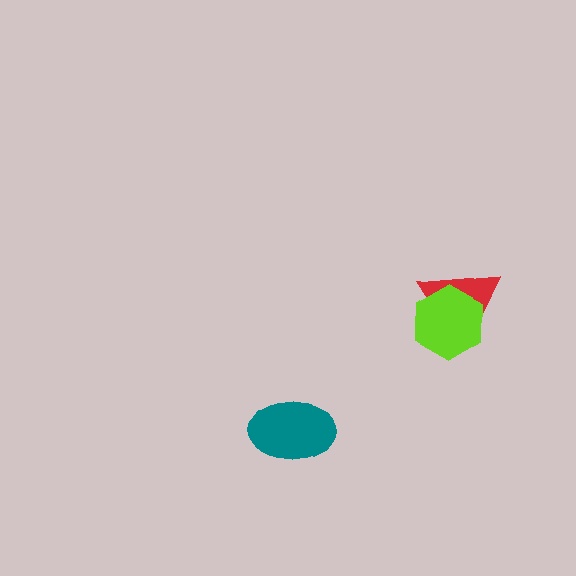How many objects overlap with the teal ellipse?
0 objects overlap with the teal ellipse.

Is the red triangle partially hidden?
Yes, it is partially covered by another shape.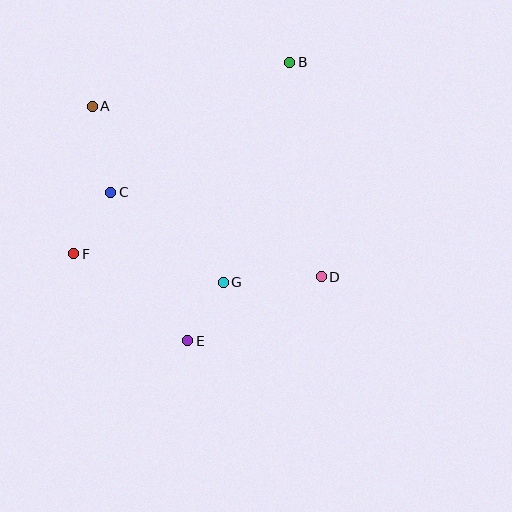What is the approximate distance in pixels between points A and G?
The distance between A and G is approximately 219 pixels.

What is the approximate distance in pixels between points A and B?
The distance between A and B is approximately 203 pixels.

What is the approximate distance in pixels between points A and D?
The distance between A and D is approximately 286 pixels.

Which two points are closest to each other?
Points E and G are closest to each other.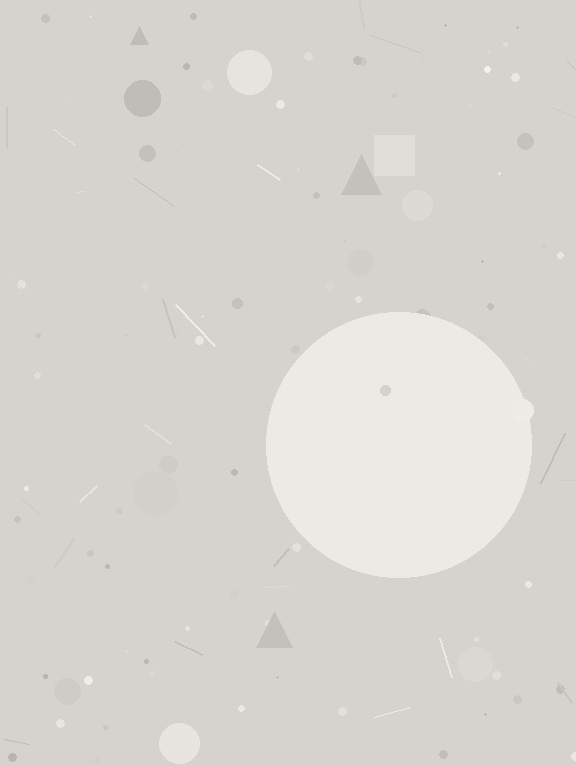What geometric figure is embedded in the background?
A circle is embedded in the background.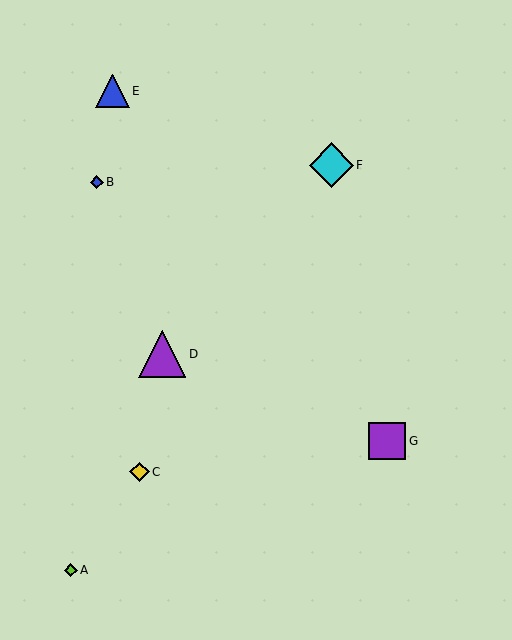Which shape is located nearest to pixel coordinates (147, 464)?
The yellow diamond (labeled C) at (140, 472) is nearest to that location.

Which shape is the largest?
The purple triangle (labeled D) is the largest.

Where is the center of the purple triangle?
The center of the purple triangle is at (162, 354).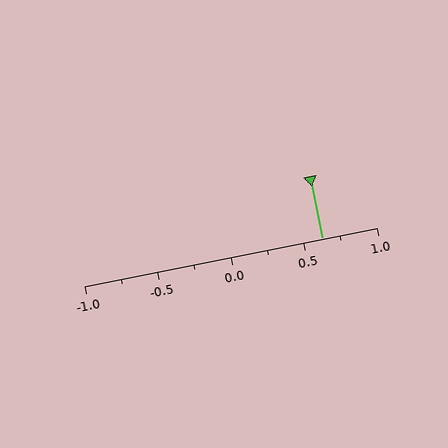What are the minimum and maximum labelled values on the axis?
The axis runs from -1.0 to 1.0.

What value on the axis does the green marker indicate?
The marker indicates approximately 0.62.